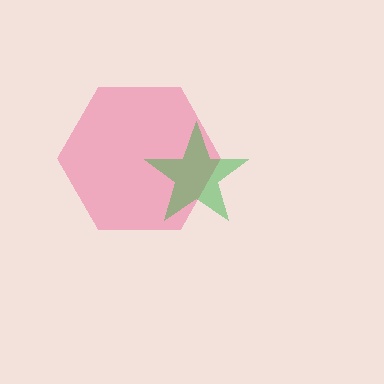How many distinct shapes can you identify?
There are 2 distinct shapes: a pink hexagon, a green star.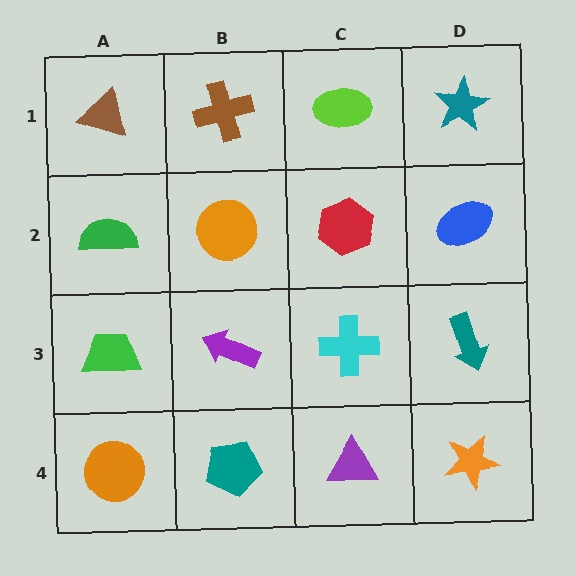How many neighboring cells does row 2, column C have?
4.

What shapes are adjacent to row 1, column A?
A green semicircle (row 2, column A), a brown cross (row 1, column B).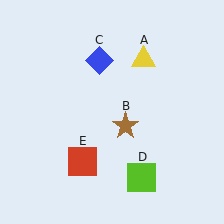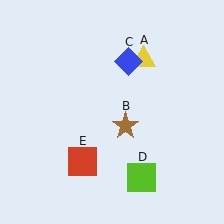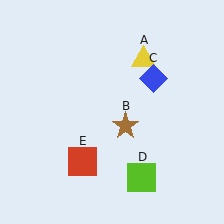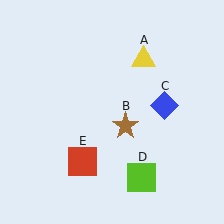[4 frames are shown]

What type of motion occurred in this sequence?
The blue diamond (object C) rotated clockwise around the center of the scene.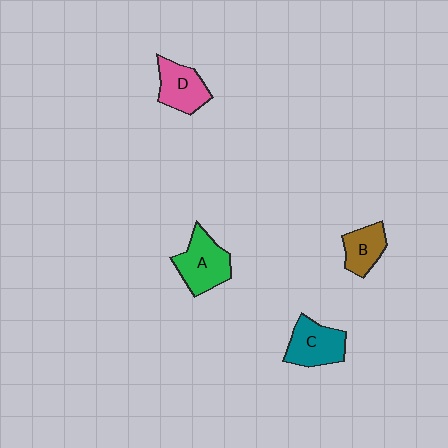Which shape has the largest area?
Shape A (green).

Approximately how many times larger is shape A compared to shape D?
Approximately 1.2 times.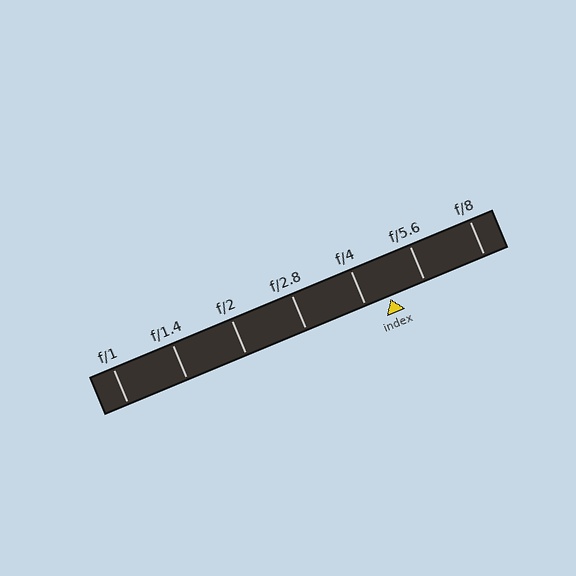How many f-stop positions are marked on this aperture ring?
There are 7 f-stop positions marked.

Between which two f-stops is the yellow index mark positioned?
The index mark is between f/4 and f/5.6.